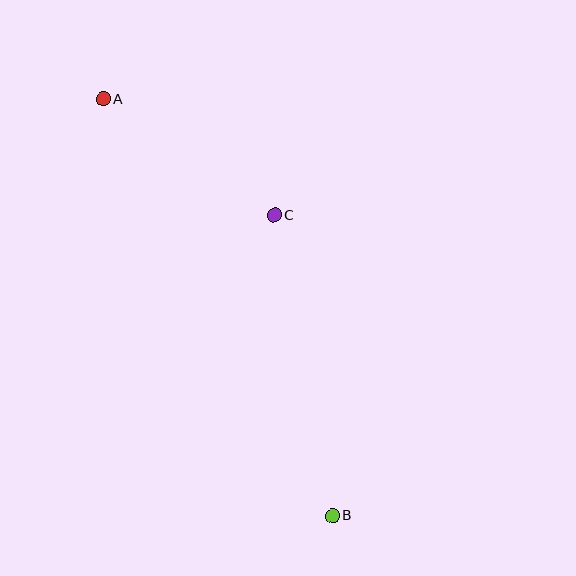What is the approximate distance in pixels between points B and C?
The distance between B and C is approximately 306 pixels.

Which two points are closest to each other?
Points A and C are closest to each other.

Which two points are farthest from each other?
Points A and B are farthest from each other.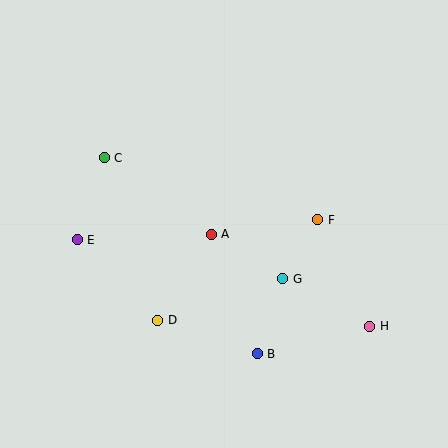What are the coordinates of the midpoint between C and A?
The midpoint between C and A is at (158, 196).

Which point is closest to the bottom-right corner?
Point H is closest to the bottom-right corner.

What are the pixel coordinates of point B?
Point B is at (257, 354).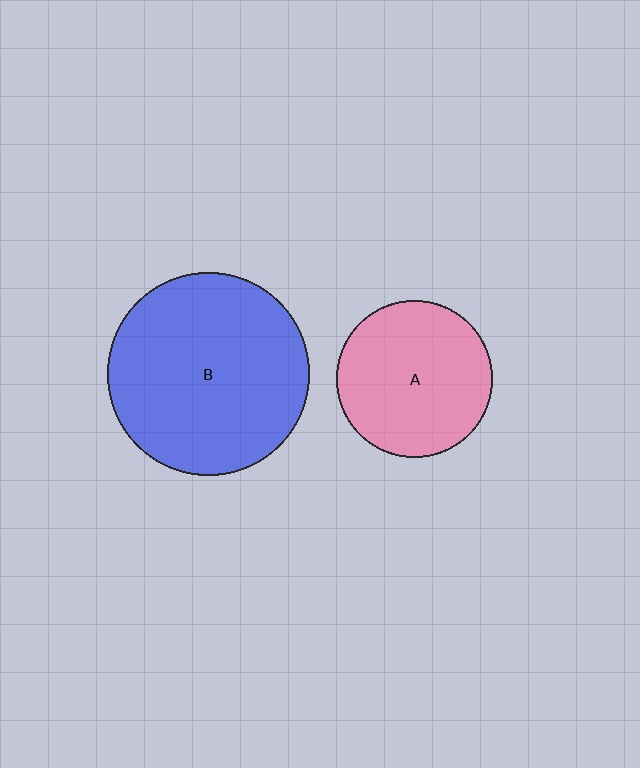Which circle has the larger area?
Circle B (blue).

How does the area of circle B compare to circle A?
Approximately 1.7 times.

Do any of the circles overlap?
No, none of the circles overlap.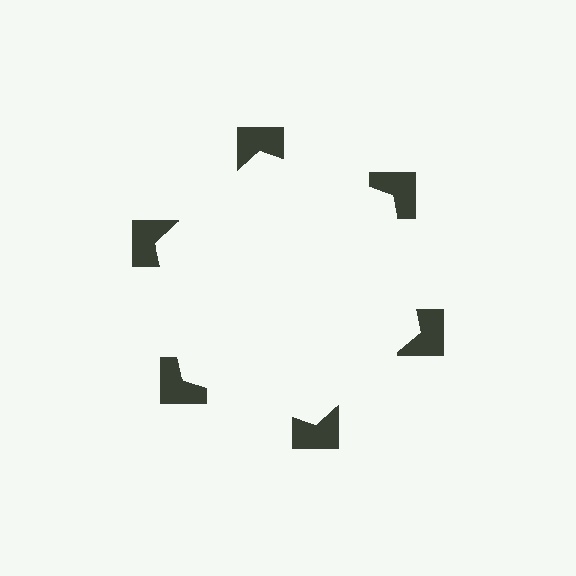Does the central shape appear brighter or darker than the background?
It typically appears slightly brighter than the background, even though no actual brightness change is drawn.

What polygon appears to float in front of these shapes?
An illusory hexagon — its edges are inferred from the aligned wedge cuts in the notched squares, not physically drawn.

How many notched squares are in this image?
There are 6 — one at each vertex of the illusory hexagon.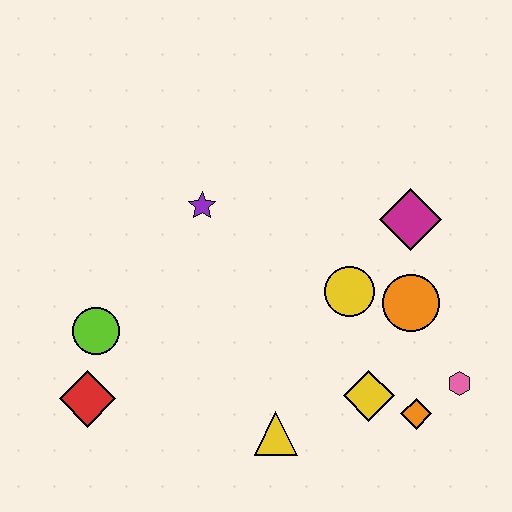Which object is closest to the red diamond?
The lime circle is closest to the red diamond.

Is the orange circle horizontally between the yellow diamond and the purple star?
No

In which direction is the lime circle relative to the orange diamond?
The lime circle is to the left of the orange diamond.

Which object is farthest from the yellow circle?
The red diamond is farthest from the yellow circle.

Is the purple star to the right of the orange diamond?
No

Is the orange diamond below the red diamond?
Yes